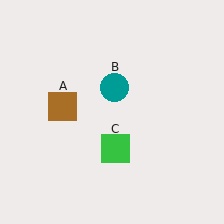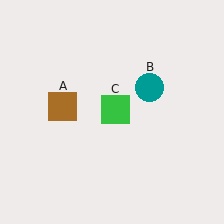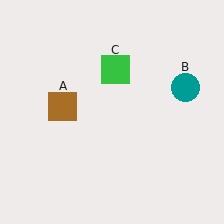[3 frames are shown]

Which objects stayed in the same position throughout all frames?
Brown square (object A) remained stationary.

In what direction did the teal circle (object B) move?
The teal circle (object B) moved right.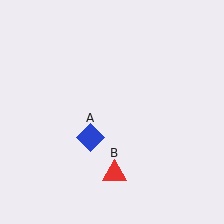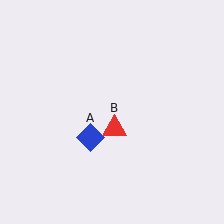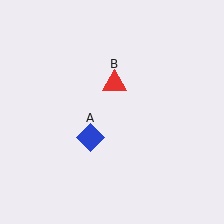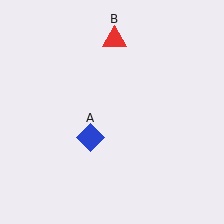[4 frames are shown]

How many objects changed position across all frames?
1 object changed position: red triangle (object B).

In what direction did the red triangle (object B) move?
The red triangle (object B) moved up.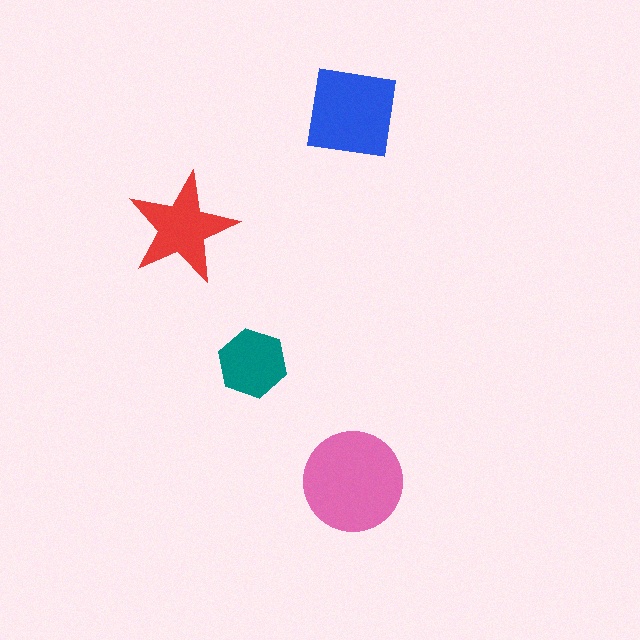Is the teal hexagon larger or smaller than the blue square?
Smaller.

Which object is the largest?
The pink circle.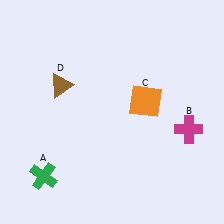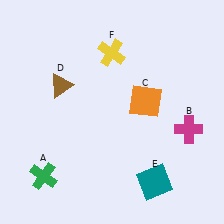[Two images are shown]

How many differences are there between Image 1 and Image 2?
There are 2 differences between the two images.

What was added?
A teal square (E), a yellow cross (F) were added in Image 2.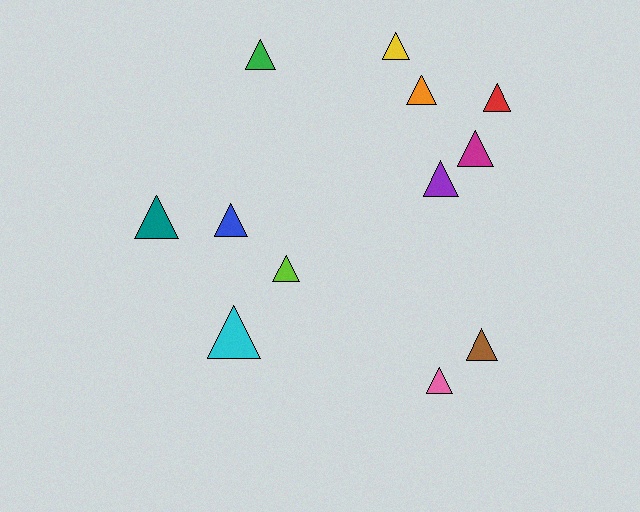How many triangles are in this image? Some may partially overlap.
There are 12 triangles.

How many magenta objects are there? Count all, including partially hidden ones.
There is 1 magenta object.